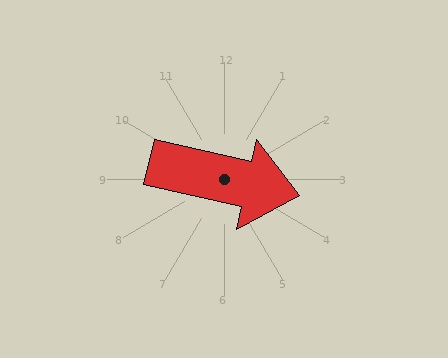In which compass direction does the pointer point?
East.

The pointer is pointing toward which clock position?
Roughly 3 o'clock.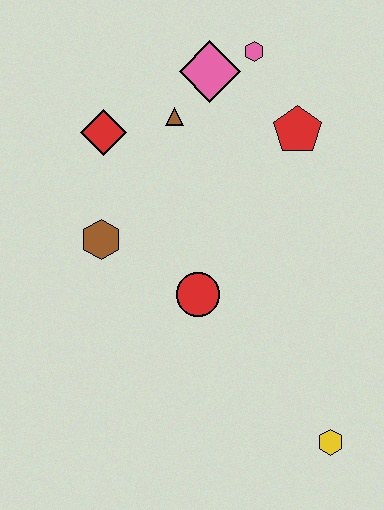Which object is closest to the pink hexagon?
The pink diamond is closest to the pink hexagon.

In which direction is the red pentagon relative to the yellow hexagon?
The red pentagon is above the yellow hexagon.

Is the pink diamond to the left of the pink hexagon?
Yes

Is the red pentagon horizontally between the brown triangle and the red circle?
No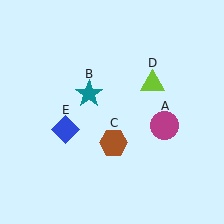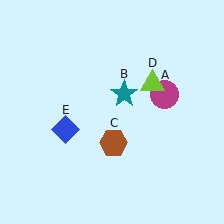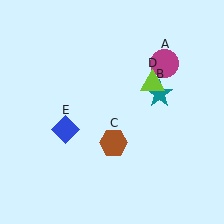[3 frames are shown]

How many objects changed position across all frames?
2 objects changed position: magenta circle (object A), teal star (object B).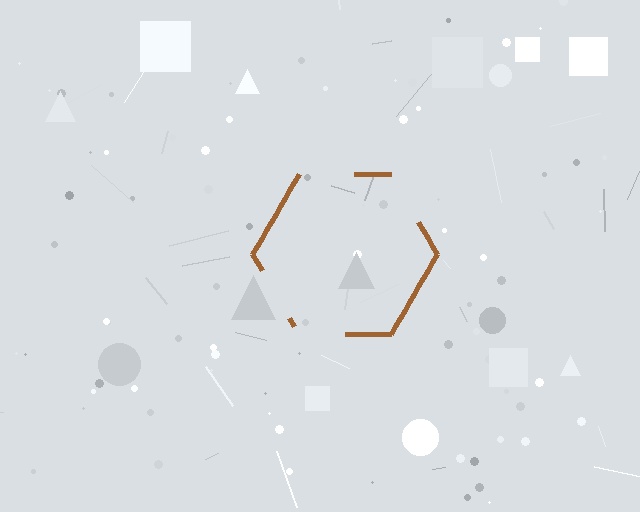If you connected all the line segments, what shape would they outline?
They would outline a hexagon.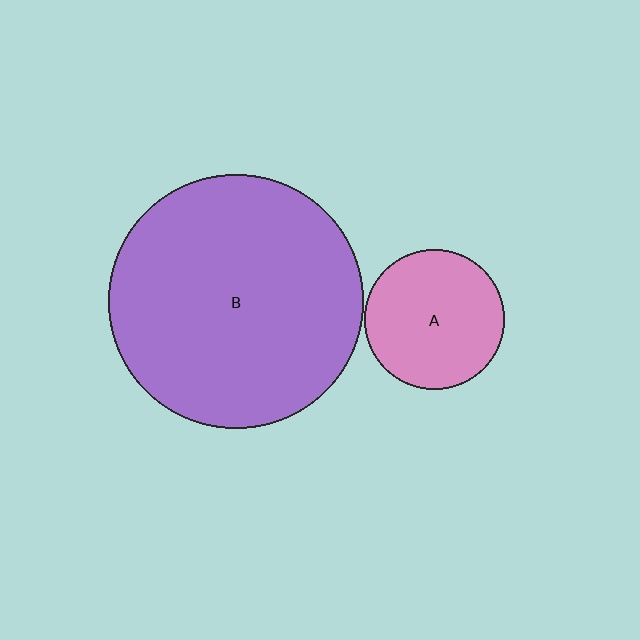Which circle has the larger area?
Circle B (purple).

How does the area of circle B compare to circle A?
Approximately 3.3 times.